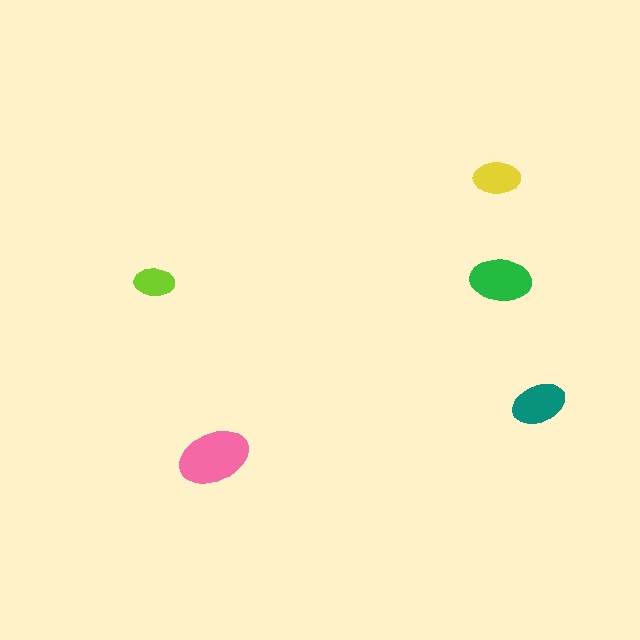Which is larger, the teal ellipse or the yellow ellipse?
The teal one.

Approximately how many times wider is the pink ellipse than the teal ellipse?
About 1.5 times wider.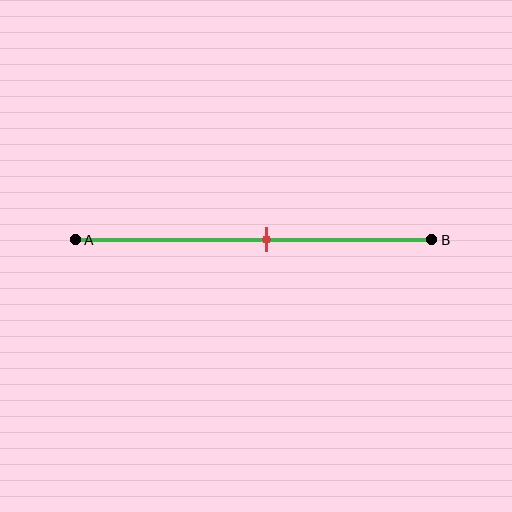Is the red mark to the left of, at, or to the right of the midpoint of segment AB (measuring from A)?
The red mark is to the right of the midpoint of segment AB.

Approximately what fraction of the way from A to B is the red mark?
The red mark is approximately 55% of the way from A to B.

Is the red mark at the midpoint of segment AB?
No, the mark is at about 55% from A, not at the 50% midpoint.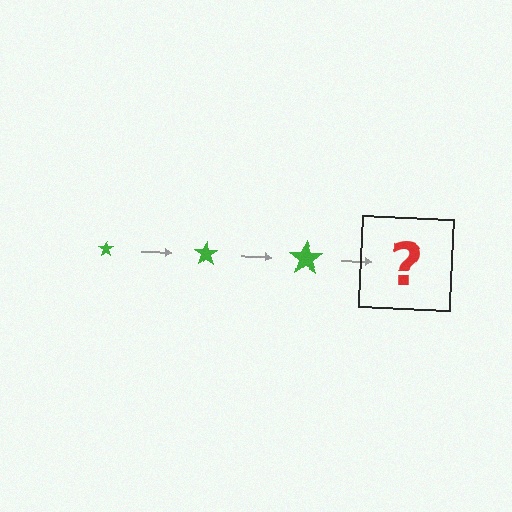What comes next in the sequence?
The next element should be a green star, larger than the previous one.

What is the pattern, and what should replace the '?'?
The pattern is that the star gets progressively larger each step. The '?' should be a green star, larger than the previous one.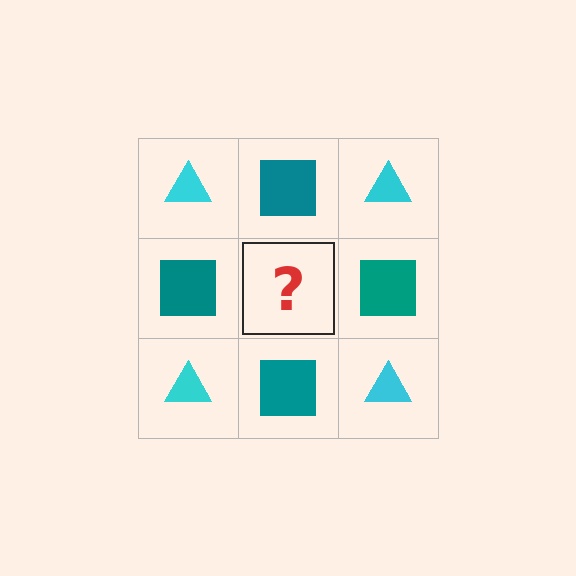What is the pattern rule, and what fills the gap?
The rule is that it alternates cyan triangle and teal square in a checkerboard pattern. The gap should be filled with a cyan triangle.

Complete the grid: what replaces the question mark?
The question mark should be replaced with a cyan triangle.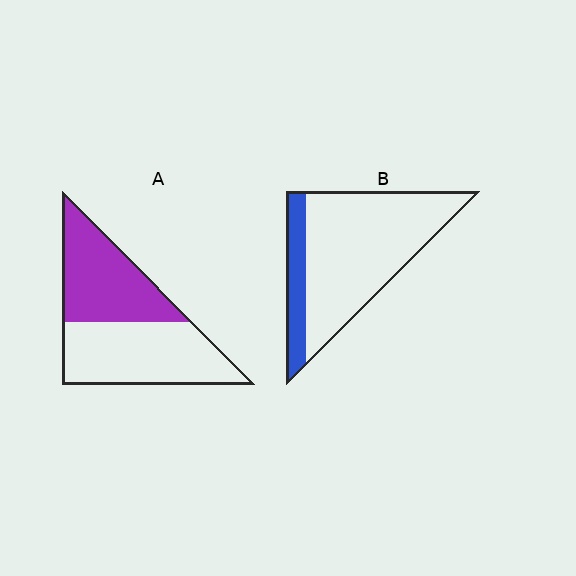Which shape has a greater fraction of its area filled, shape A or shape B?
Shape A.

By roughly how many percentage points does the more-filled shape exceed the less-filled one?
By roughly 25 percentage points (A over B).